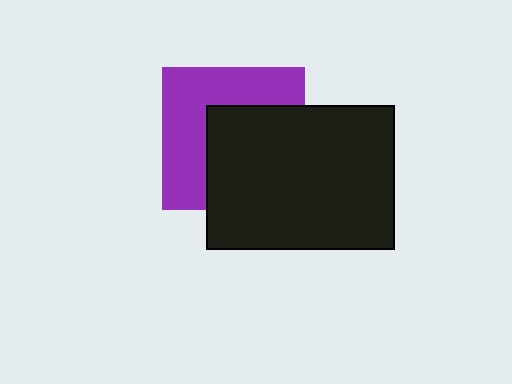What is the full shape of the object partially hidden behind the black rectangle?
The partially hidden object is a purple square.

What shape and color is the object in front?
The object in front is a black rectangle.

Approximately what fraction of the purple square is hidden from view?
Roughly 51% of the purple square is hidden behind the black rectangle.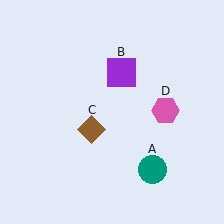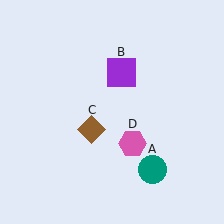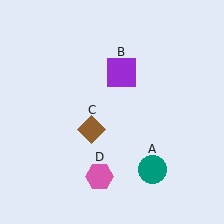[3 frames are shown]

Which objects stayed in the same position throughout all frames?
Teal circle (object A) and purple square (object B) and brown diamond (object C) remained stationary.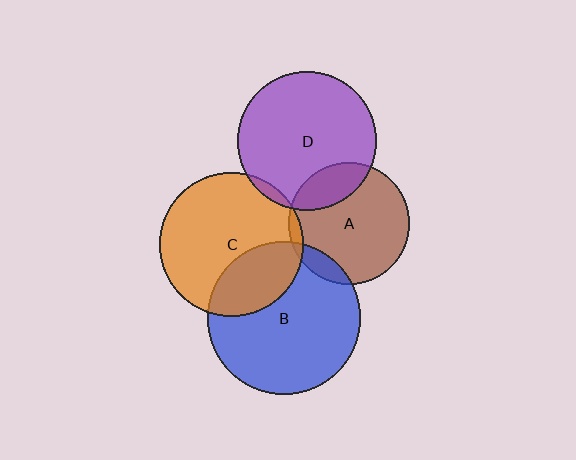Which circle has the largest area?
Circle B (blue).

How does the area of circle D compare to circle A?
Approximately 1.3 times.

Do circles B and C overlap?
Yes.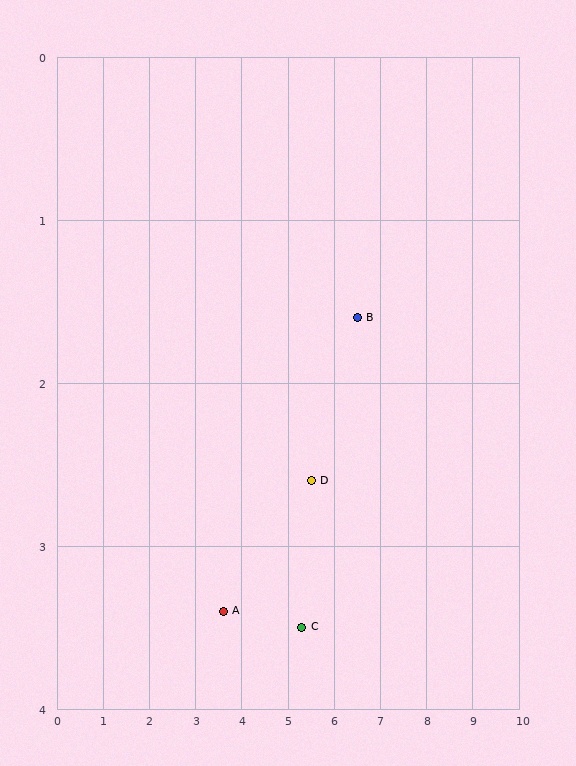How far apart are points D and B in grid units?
Points D and B are about 1.4 grid units apart.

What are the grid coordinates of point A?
Point A is at approximately (3.6, 3.4).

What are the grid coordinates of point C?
Point C is at approximately (5.3, 3.5).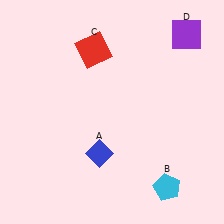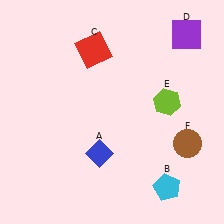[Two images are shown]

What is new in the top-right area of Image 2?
A lime hexagon (E) was added in the top-right area of Image 2.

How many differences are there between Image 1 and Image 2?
There are 2 differences between the two images.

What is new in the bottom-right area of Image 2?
A brown circle (F) was added in the bottom-right area of Image 2.